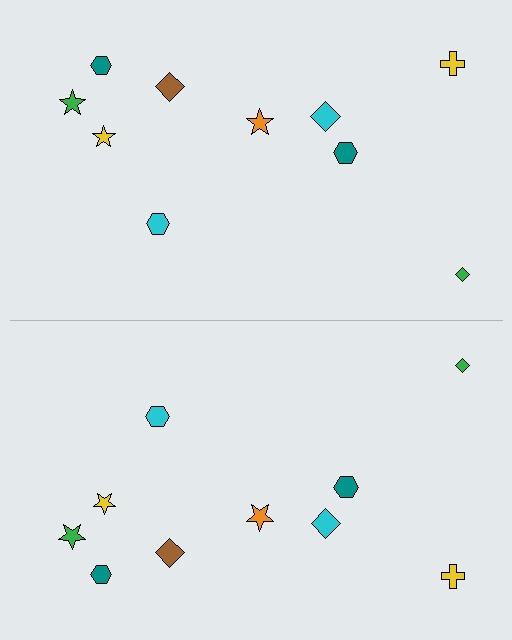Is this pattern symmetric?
Yes, this pattern has bilateral (reflection) symmetry.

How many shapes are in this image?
There are 20 shapes in this image.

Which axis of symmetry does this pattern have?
The pattern has a horizontal axis of symmetry running through the center of the image.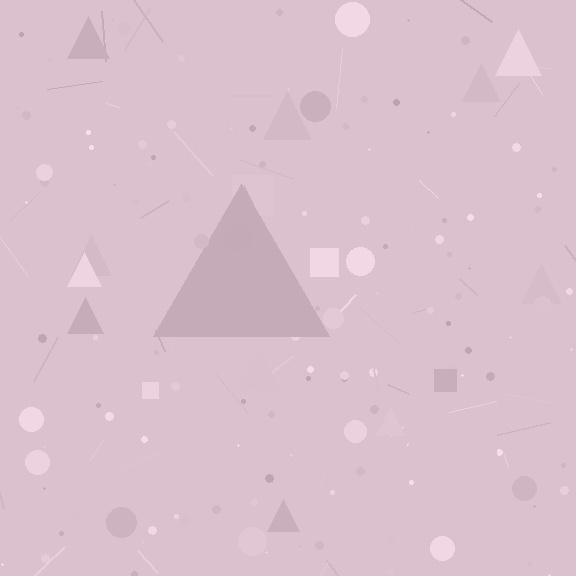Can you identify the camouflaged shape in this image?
The camouflaged shape is a triangle.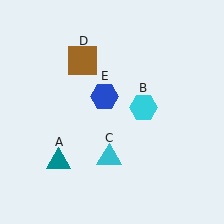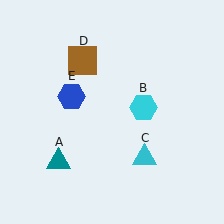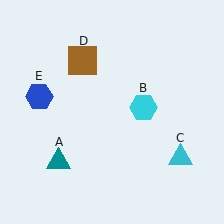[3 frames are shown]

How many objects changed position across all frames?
2 objects changed position: cyan triangle (object C), blue hexagon (object E).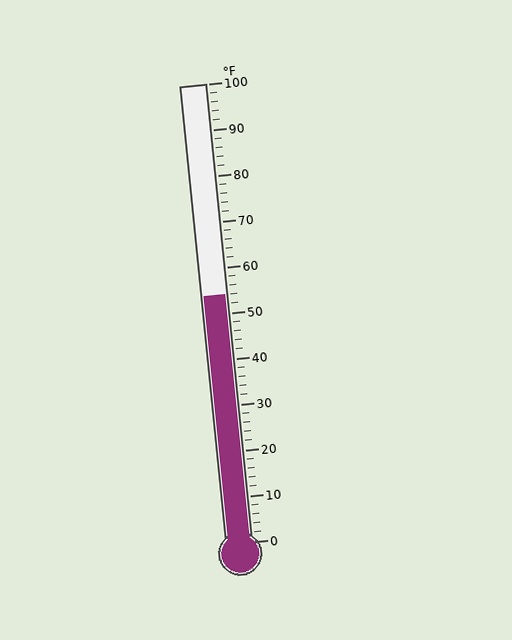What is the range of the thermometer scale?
The thermometer scale ranges from 0°F to 100°F.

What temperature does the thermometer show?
The thermometer shows approximately 54°F.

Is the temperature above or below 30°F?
The temperature is above 30°F.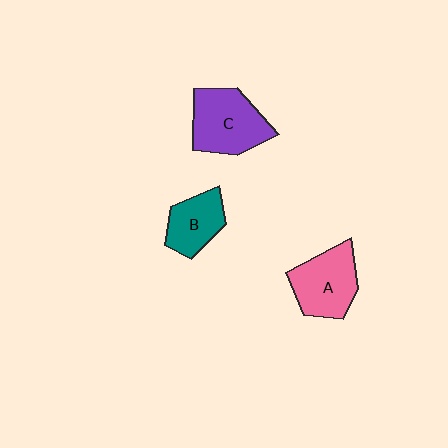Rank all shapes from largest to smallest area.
From largest to smallest: C (purple), A (pink), B (teal).